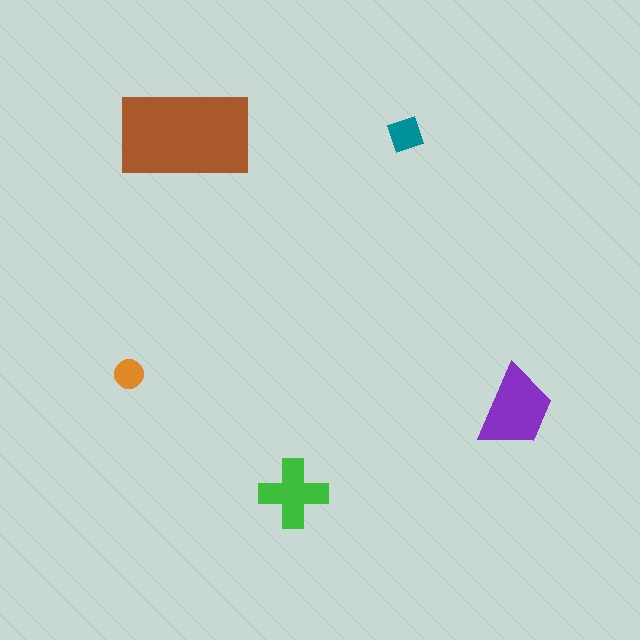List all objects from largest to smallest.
The brown rectangle, the purple trapezoid, the green cross, the teal square, the orange circle.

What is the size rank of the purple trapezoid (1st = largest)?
2nd.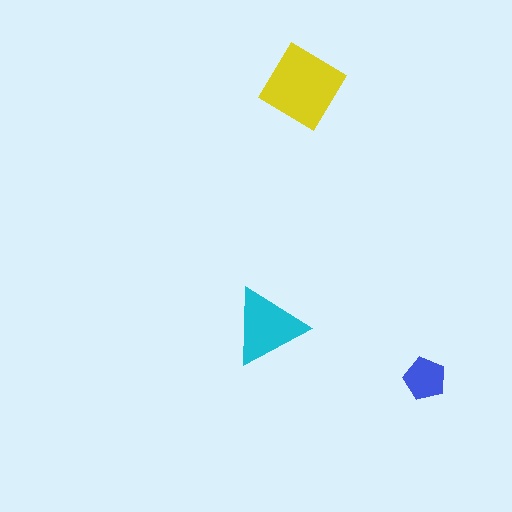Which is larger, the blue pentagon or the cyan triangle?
The cyan triangle.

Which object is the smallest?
The blue pentagon.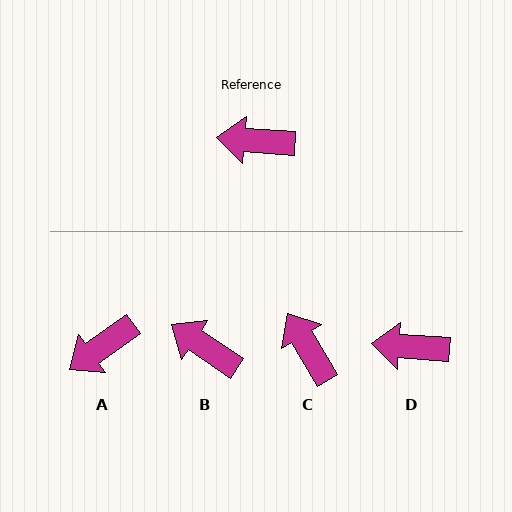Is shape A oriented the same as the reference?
No, it is off by about 40 degrees.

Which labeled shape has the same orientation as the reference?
D.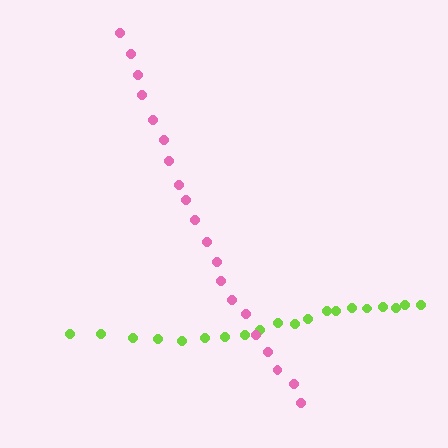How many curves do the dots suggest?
There are 2 distinct paths.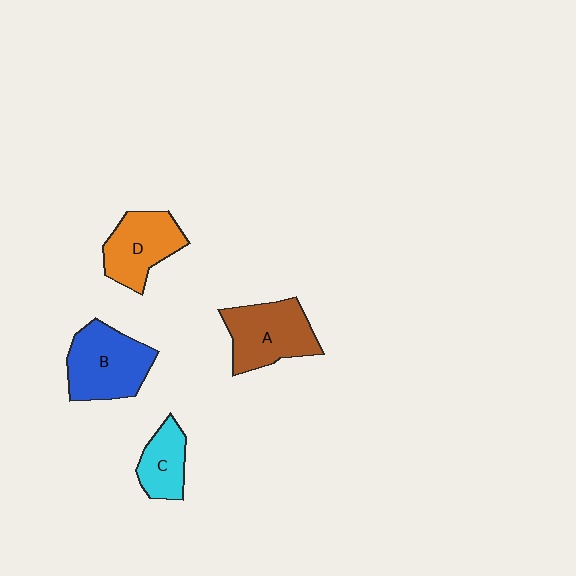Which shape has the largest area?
Shape B (blue).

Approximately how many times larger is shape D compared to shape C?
Approximately 1.5 times.